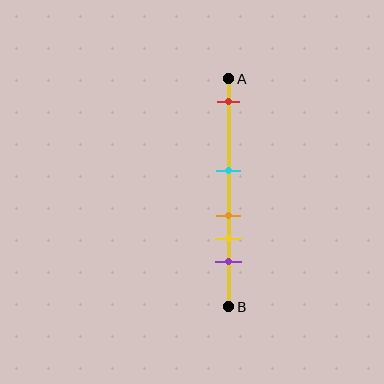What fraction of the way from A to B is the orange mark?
The orange mark is approximately 60% (0.6) of the way from A to B.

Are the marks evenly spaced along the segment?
No, the marks are not evenly spaced.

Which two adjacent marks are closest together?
The orange and yellow marks are the closest adjacent pair.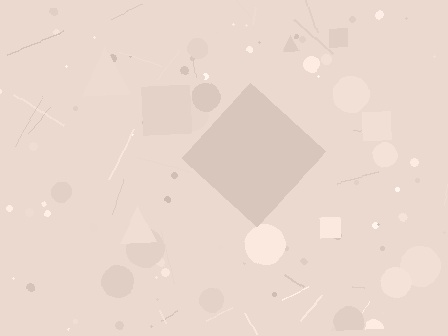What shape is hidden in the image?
A diamond is hidden in the image.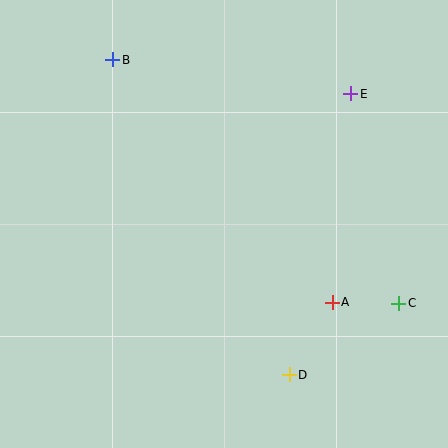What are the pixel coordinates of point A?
Point A is at (332, 302).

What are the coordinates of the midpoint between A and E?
The midpoint between A and E is at (341, 198).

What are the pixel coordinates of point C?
Point C is at (399, 303).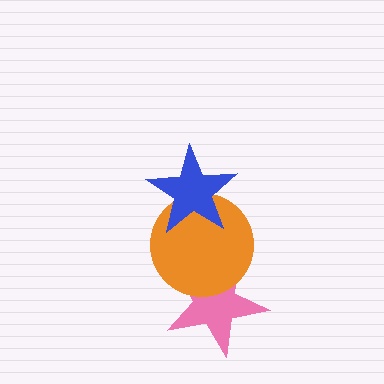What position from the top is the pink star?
The pink star is 3rd from the top.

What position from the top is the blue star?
The blue star is 1st from the top.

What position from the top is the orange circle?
The orange circle is 2nd from the top.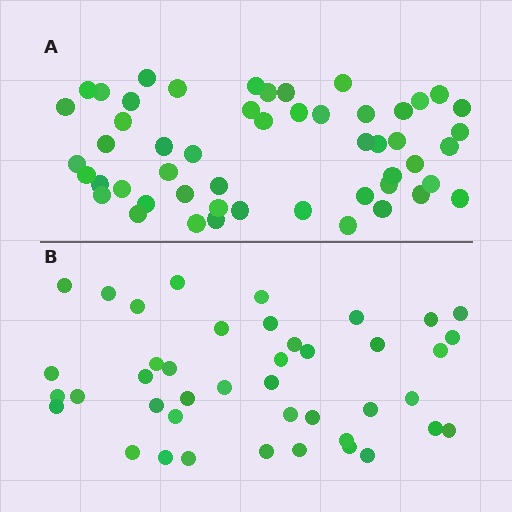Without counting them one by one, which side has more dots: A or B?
Region A (the top region) has more dots.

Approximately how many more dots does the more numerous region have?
Region A has roughly 10 or so more dots than region B.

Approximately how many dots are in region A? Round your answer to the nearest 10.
About 50 dots. (The exact count is 52, which rounds to 50.)